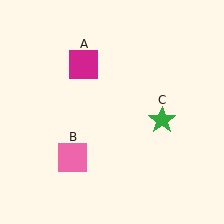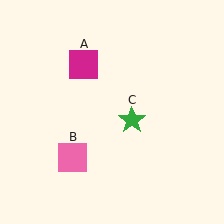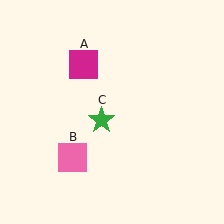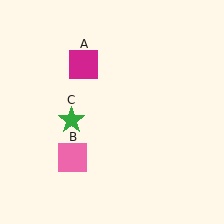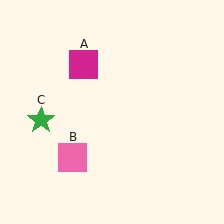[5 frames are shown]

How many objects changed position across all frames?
1 object changed position: green star (object C).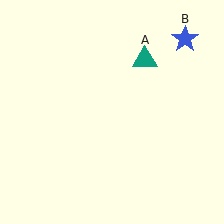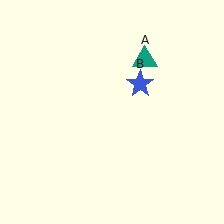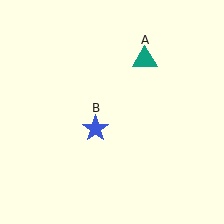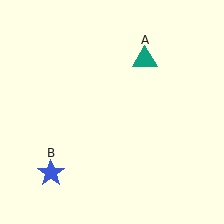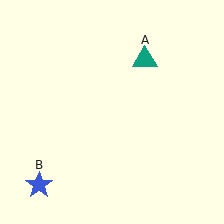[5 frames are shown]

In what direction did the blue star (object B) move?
The blue star (object B) moved down and to the left.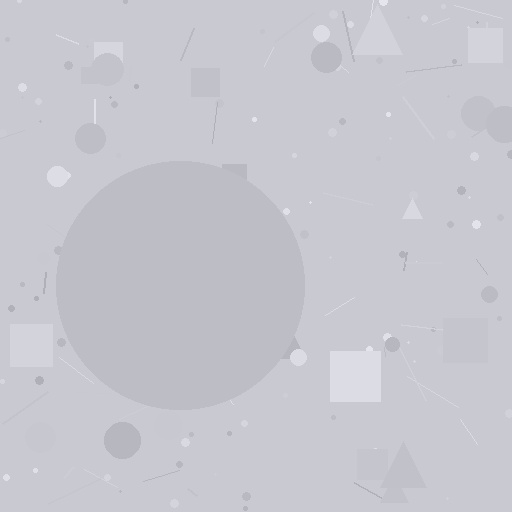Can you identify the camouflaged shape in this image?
The camouflaged shape is a circle.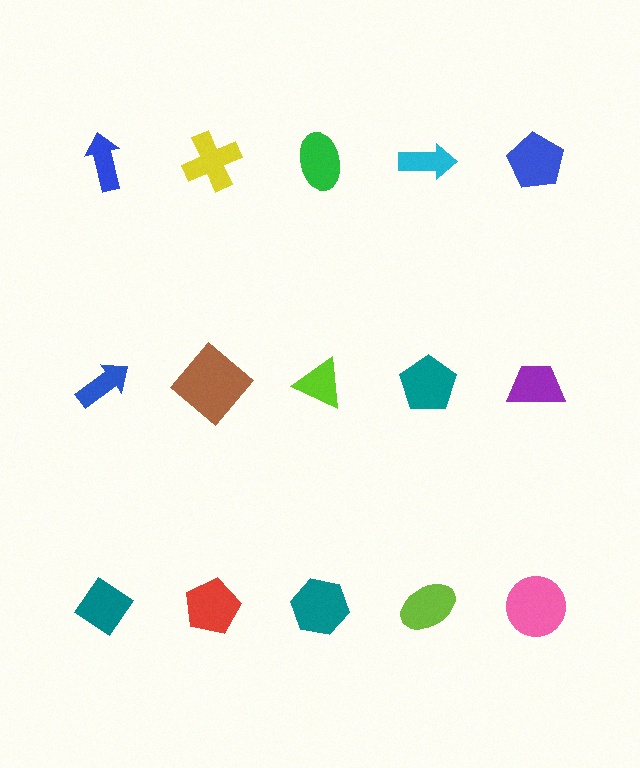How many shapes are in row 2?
5 shapes.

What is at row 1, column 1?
A blue arrow.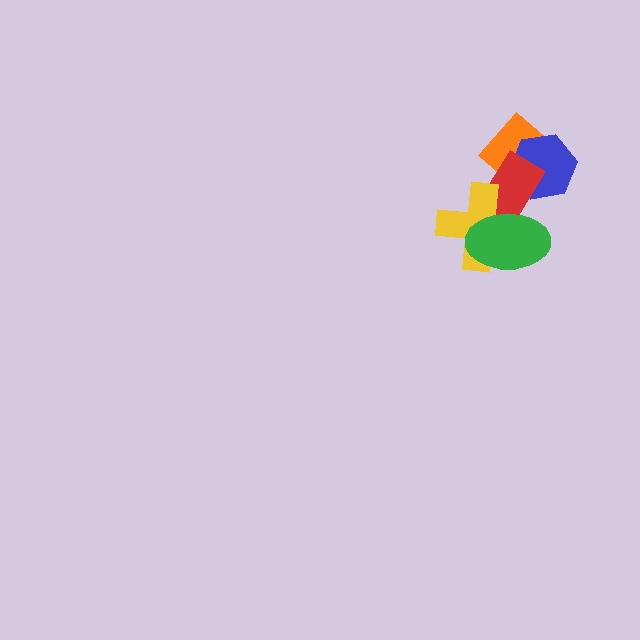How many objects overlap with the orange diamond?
2 objects overlap with the orange diamond.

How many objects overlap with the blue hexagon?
2 objects overlap with the blue hexagon.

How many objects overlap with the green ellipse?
2 objects overlap with the green ellipse.